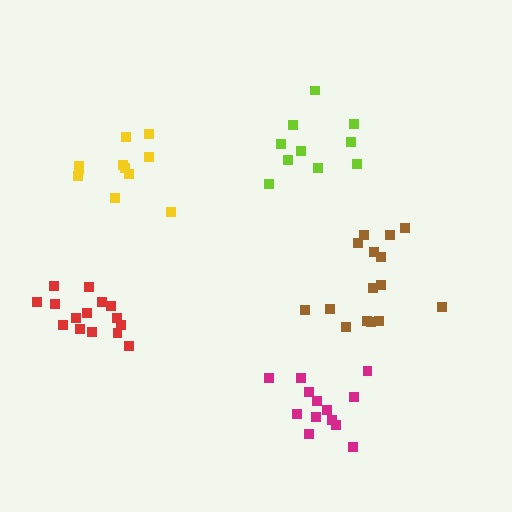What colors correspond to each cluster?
The clusters are colored: brown, yellow, magenta, lime, red.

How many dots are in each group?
Group 1: 15 dots, Group 2: 11 dots, Group 3: 13 dots, Group 4: 10 dots, Group 5: 15 dots (64 total).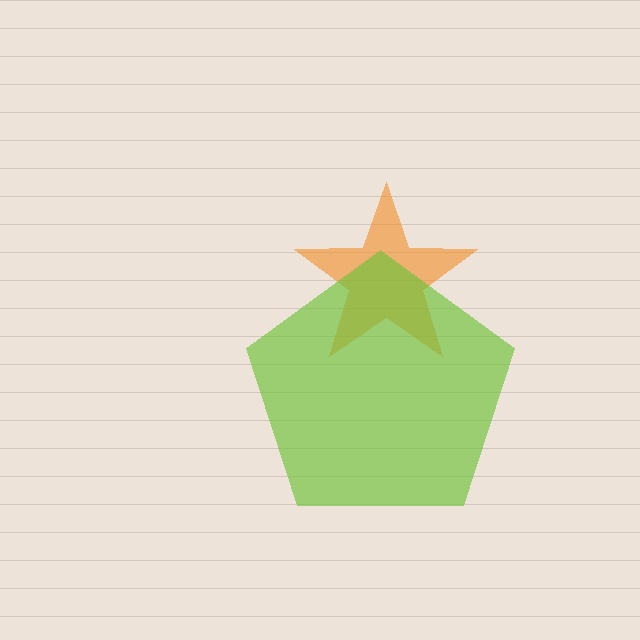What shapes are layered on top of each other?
The layered shapes are: an orange star, a lime pentagon.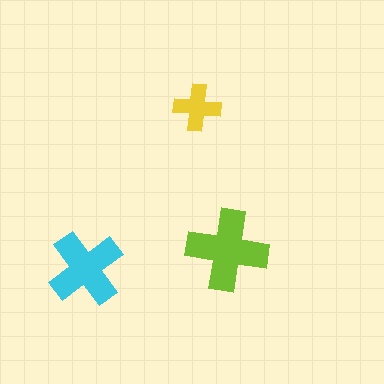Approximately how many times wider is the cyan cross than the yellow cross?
About 1.5 times wider.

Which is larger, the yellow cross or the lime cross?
The lime one.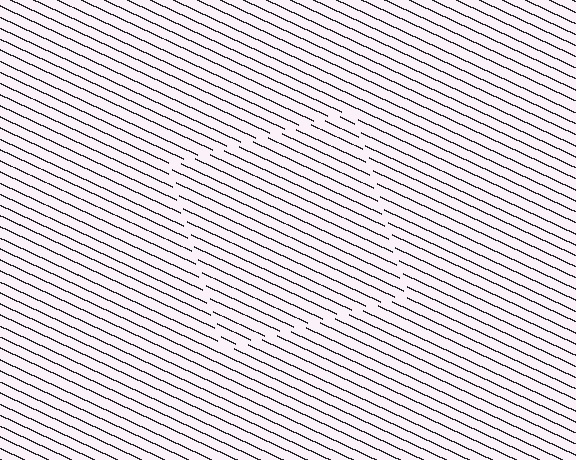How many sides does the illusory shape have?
4 sides — the line-ends trace a square.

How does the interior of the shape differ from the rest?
The interior of the shape contains the same grating, shifted by half a period — the contour is defined by the phase discontinuity where line-ends from the inner and outer gratings abut.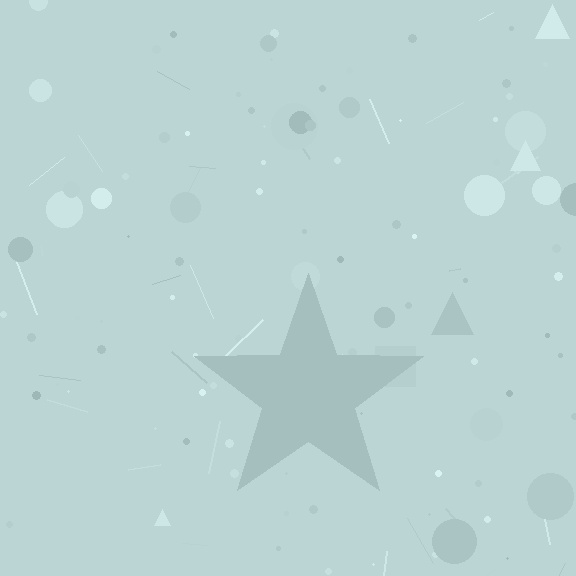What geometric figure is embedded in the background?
A star is embedded in the background.